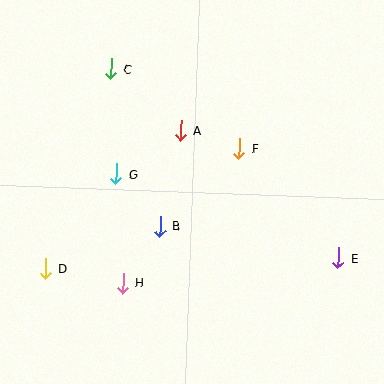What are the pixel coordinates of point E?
Point E is at (338, 258).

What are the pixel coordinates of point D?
Point D is at (46, 269).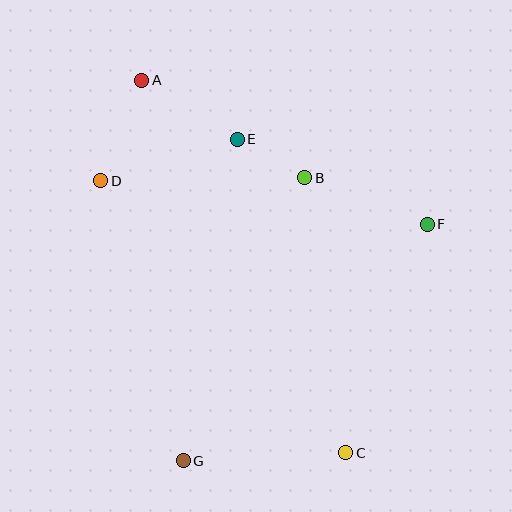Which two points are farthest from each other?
Points A and C are farthest from each other.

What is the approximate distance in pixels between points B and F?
The distance between B and F is approximately 131 pixels.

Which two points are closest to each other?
Points B and E are closest to each other.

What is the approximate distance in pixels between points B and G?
The distance between B and G is approximately 308 pixels.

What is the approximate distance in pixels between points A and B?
The distance between A and B is approximately 190 pixels.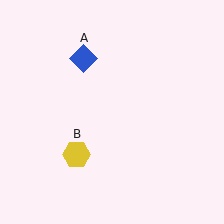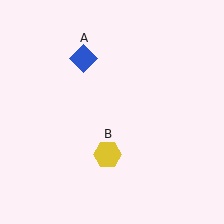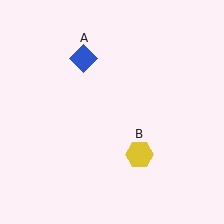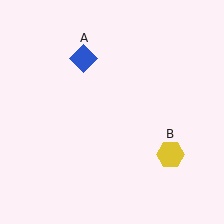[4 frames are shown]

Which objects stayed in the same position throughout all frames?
Blue diamond (object A) remained stationary.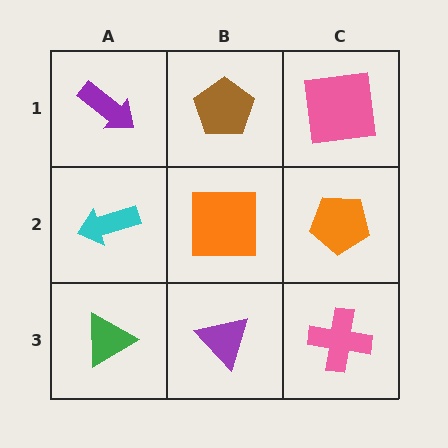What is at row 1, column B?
A brown pentagon.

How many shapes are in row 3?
3 shapes.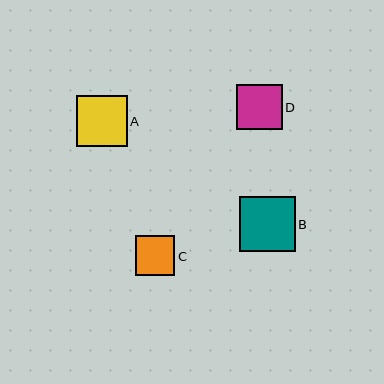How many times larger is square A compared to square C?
Square A is approximately 1.3 times the size of square C.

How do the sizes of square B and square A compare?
Square B and square A are approximately the same size.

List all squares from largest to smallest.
From largest to smallest: B, A, D, C.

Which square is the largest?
Square B is the largest with a size of approximately 56 pixels.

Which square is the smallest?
Square C is the smallest with a size of approximately 40 pixels.